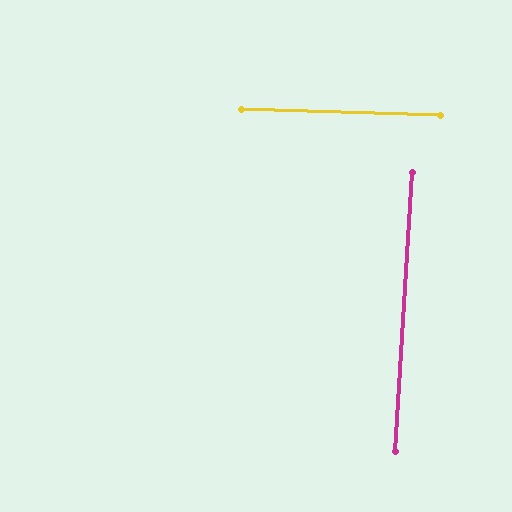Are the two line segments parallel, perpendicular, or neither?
Perpendicular — they meet at approximately 88°.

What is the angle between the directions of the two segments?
Approximately 88 degrees.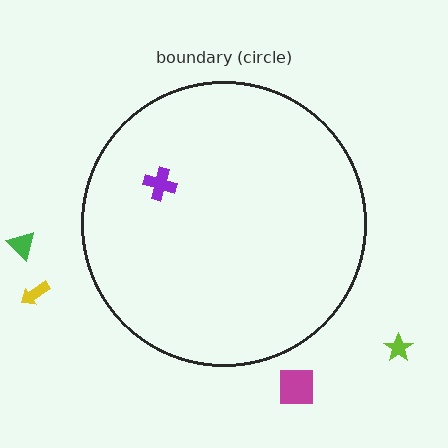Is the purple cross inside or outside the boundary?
Inside.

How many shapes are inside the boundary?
1 inside, 4 outside.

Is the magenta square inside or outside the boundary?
Outside.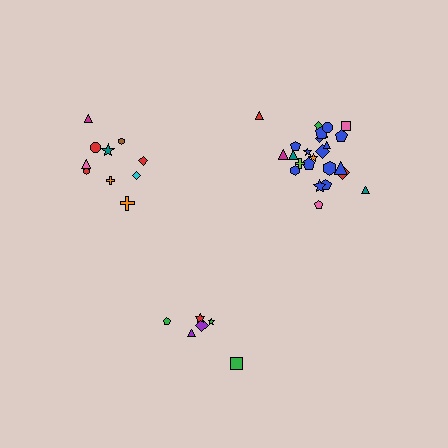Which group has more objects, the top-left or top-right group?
The top-right group.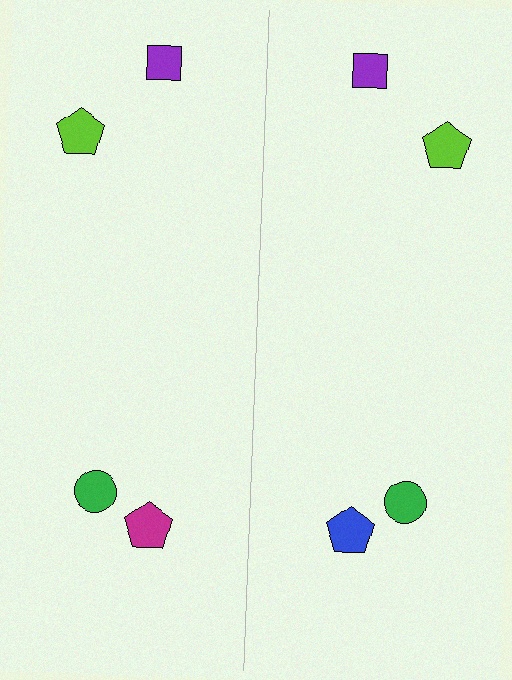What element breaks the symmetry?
The blue pentagon on the right side breaks the symmetry — its mirror counterpart is magenta.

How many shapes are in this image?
There are 8 shapes in this image.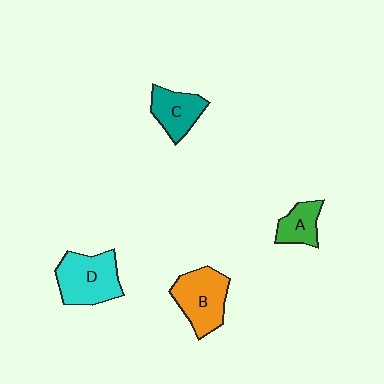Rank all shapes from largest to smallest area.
From largest to smallest: D (cyan), B (orange), C (teal), A (green).